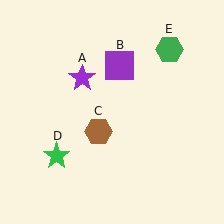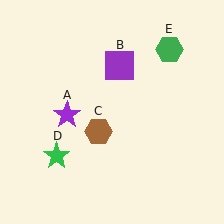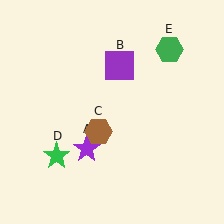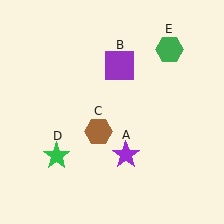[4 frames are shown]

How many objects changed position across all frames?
1 object changed position: purple star (object A).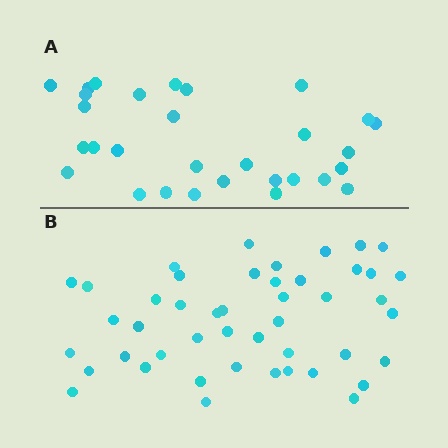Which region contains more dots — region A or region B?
Region B (the bottom region) has more dots.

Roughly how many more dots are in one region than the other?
Region B has approximately 15 more dots than region A.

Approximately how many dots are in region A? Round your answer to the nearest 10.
About 30 dots.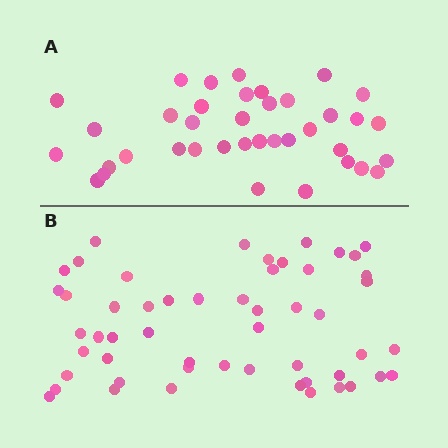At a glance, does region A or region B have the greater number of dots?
Region B (the bottom region) has more dots.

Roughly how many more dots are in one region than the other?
Region B has approximately 15 more dots than region A.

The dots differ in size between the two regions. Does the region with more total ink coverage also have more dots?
No. Region A has more total ink coverage because its dots are larger, but region B actually contains more individual dots. Total area can be misleading — the number of items is what matters here.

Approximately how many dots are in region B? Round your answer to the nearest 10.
About 50 dots. (The exact count is 53, which rounds to 50.)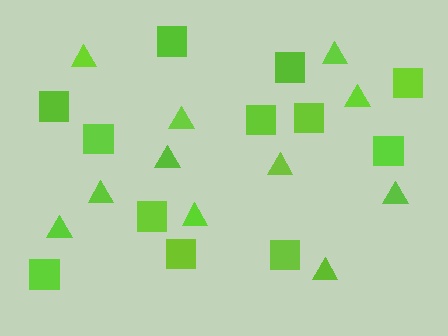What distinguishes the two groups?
There are 2 groups: one group of squares (12) and one group of triangles (11).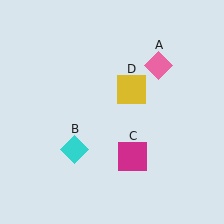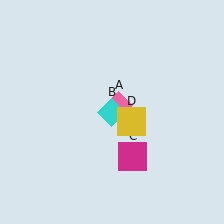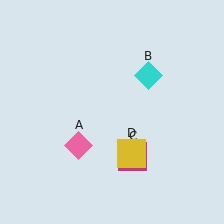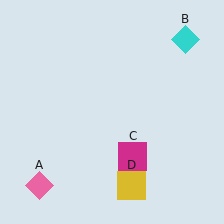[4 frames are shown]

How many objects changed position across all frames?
3 objects changed position: pink diamond (object A), cyan diamond (object B), yellow square (object D).